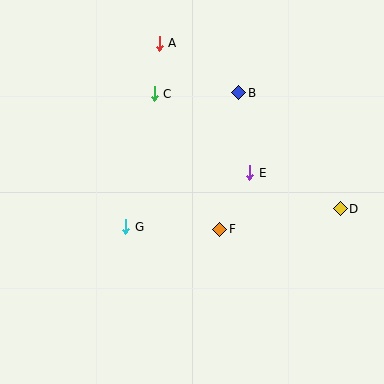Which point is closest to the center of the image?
Point F at (220, 229) is closest to the center.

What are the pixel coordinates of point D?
Point D is at (340, 209).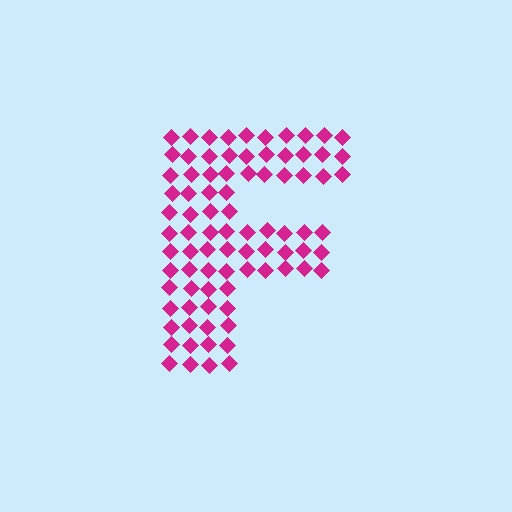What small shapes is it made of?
It is made of small diamonds.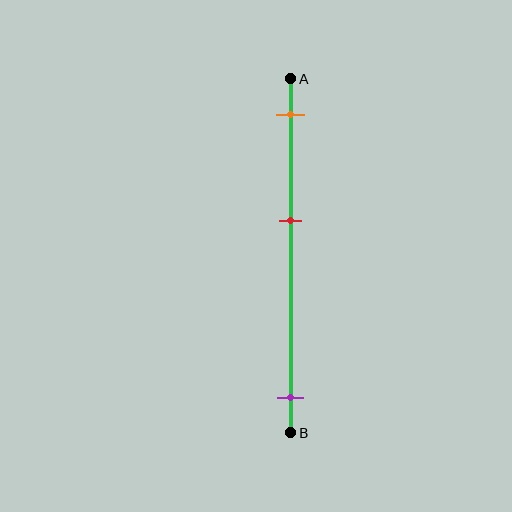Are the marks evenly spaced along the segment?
No, the marks are not evenly spaced.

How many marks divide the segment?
There are 3 marks dividing the segment.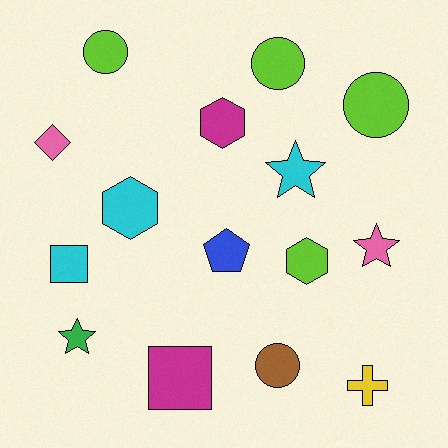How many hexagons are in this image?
There are 3 hexagons.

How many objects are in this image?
There are 15 objects.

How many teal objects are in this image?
There are no teal objects.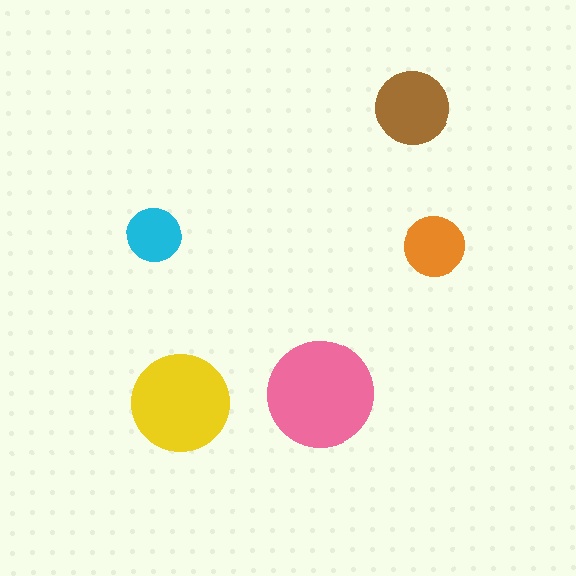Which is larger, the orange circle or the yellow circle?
The yellow one.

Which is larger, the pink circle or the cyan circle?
The pink one.